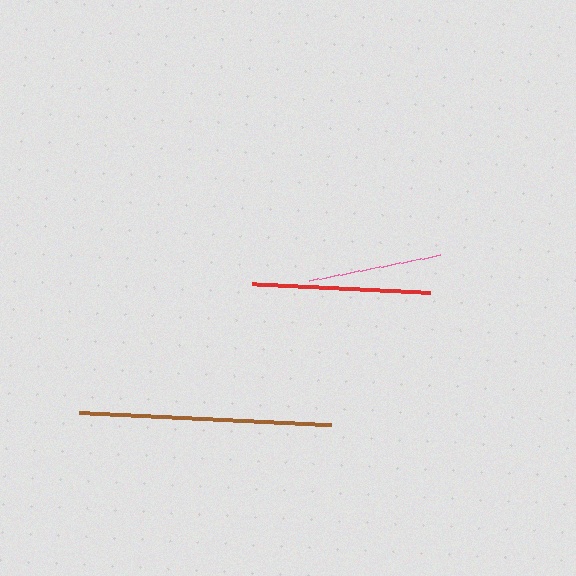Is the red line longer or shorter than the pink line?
The red line is longer than the pink line.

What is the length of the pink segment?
The pink segment is approximately 133 pixels long.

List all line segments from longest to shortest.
From longest to shortest: brown, red, pink.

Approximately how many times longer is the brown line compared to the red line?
The brown line is approximately 1.4 times the length of the red line.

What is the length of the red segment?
The red segment is approximately 177 pixels long.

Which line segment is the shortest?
The pink line is the shortest at approximately 133 pixels.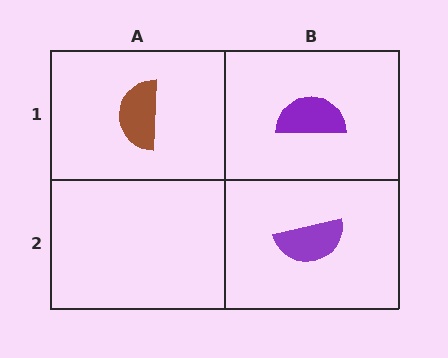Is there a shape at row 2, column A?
No, that cell is empty.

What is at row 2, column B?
A purple semicircle.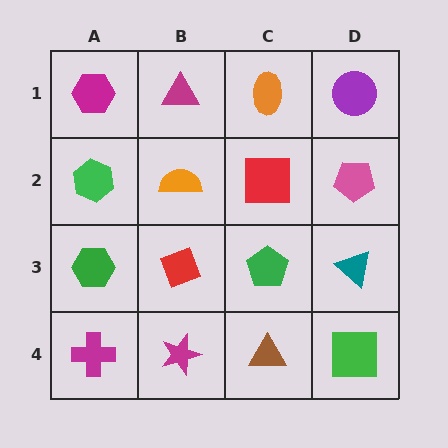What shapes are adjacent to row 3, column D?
A pink pentagon (row 2, column D), a green square (row 4, column D), a green pentagon (row 3, column C).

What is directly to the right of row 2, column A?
An orange semicircle.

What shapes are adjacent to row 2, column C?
An orange ellipse (row 1, column C), a green pentagon (row 3, column C), an orange semicircle (row 2, column B), a pink pentagon (row 2, column D).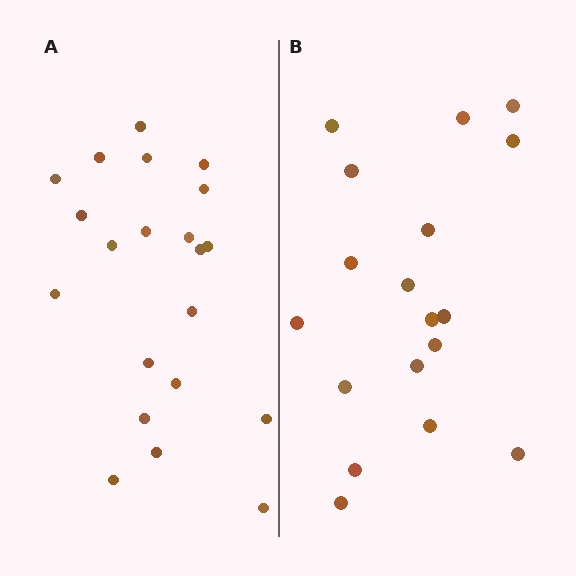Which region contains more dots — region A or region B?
Region A (the left region) has more dots.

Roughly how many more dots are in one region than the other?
Region A has just a few more — roughly 2 or 3 more dots than region B.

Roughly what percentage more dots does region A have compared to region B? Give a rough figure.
About 15% more.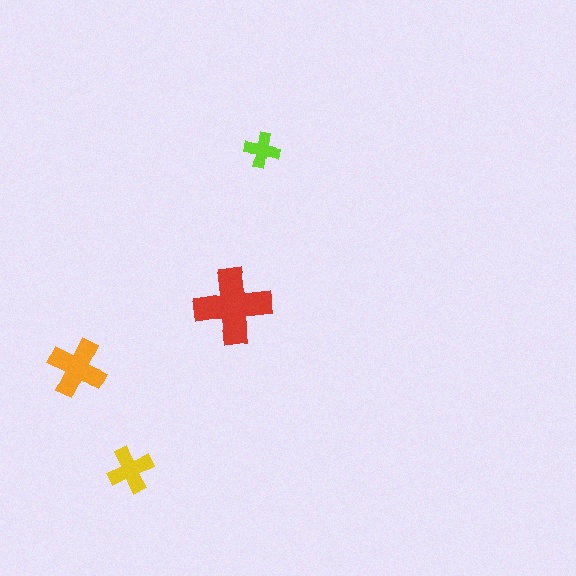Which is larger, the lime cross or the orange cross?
The orange one.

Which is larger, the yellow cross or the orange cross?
The orange one.